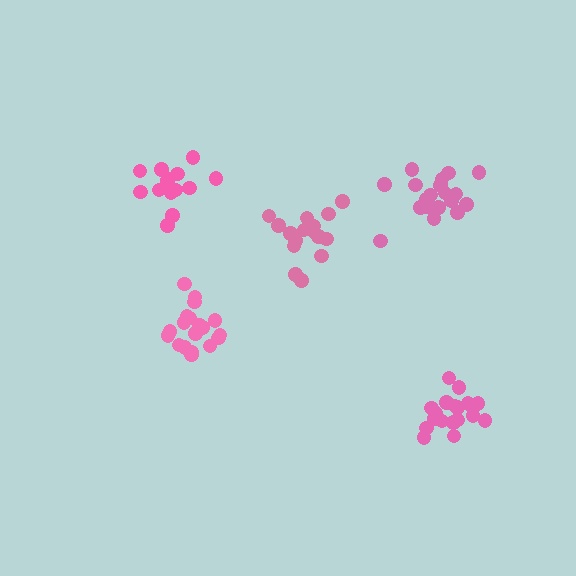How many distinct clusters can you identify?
There are 5 distinct clusters.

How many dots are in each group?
Group 1: 16 dots, Group 2: 18 dots, Group 3: 15 dots, Group 4: 20 dots, Group 5: 20 dots (89 total).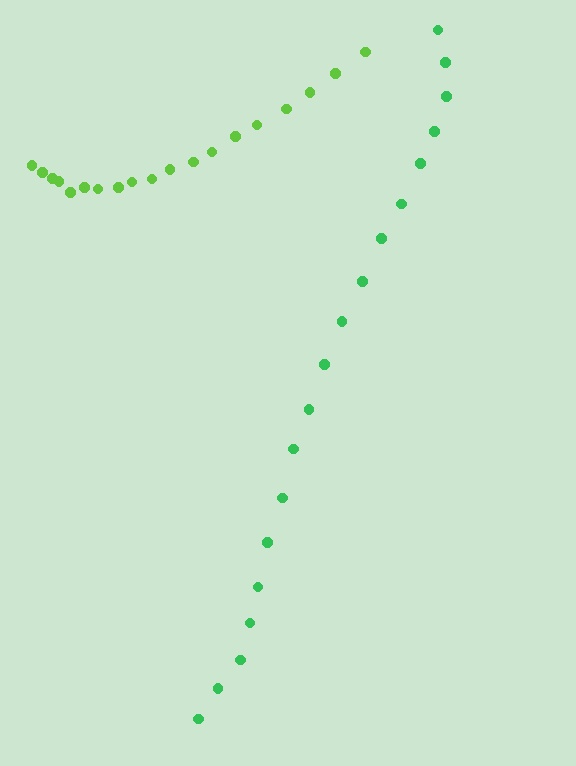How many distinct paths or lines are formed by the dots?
There are 2 distinct paths.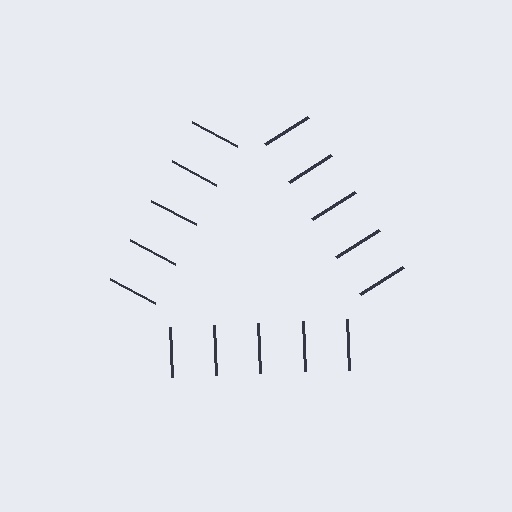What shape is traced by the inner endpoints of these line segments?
An illusory triangle — the line segments terminate on its edges but no continuous stroke is drawn.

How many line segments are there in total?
15 — 5 along each of the 3 edges.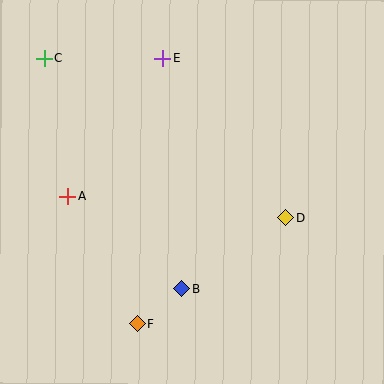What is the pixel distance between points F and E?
The distance between F and E is 267 pixels.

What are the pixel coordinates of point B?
Point B is at (182, 289).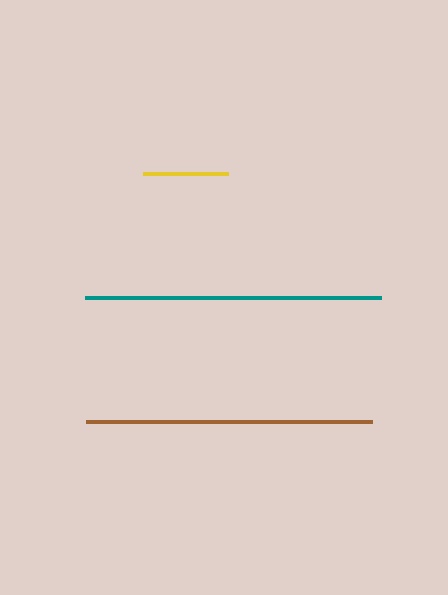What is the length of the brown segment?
The brown segment is approximately 286 pixels long.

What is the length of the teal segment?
The teal segment is approximately 296 pixels long.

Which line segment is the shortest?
The yellow line is the shortest at approximately 84 pixels.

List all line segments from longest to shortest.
From longest to shortest: teal, brown, yellow.